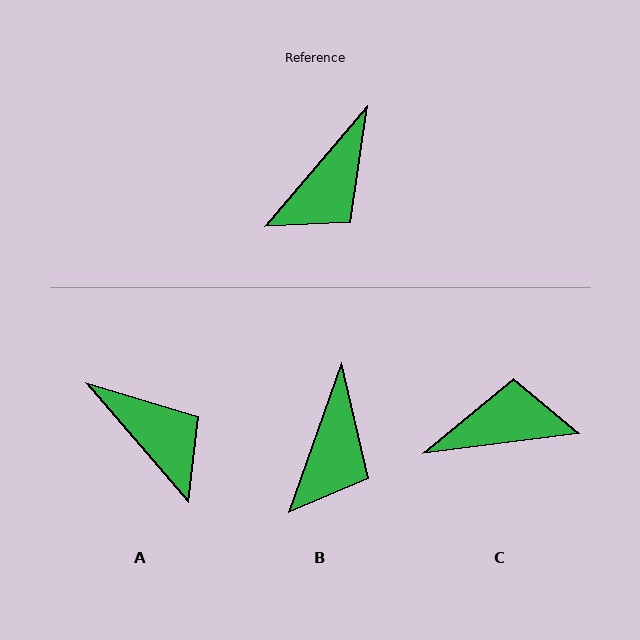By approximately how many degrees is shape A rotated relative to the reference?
Approximately 81 degrees counter-clockwise.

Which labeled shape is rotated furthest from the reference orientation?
C, about 138 degrees away.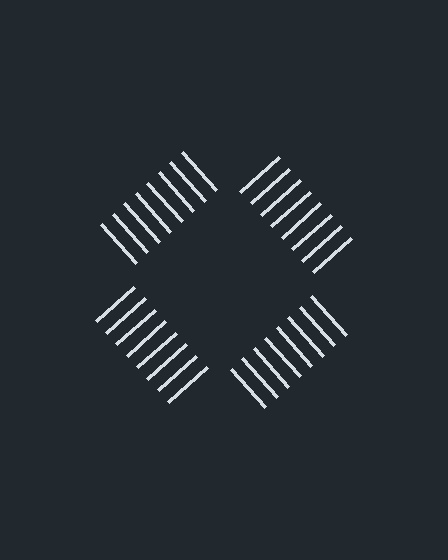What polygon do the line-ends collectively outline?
An illusory square — the line segments terminate on its edges but no continuous stroke is drawn.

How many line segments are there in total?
32 — 8 along each of the 4 edges.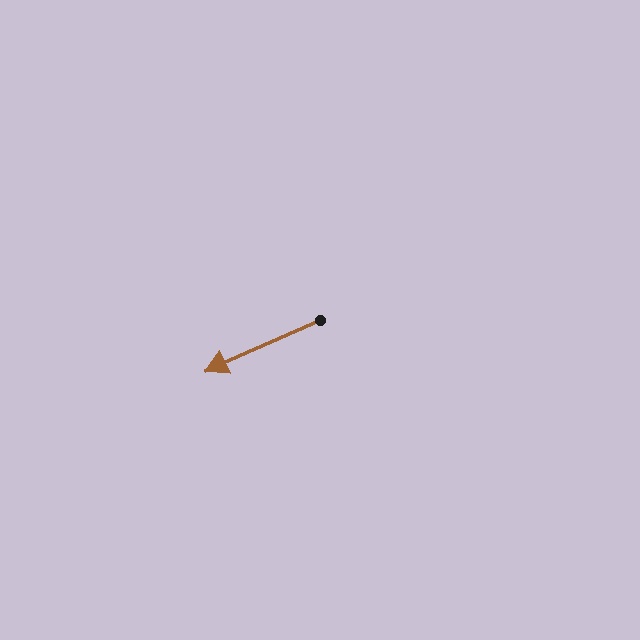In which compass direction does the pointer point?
Southwest.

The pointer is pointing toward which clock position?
Roughly 8 o'clock.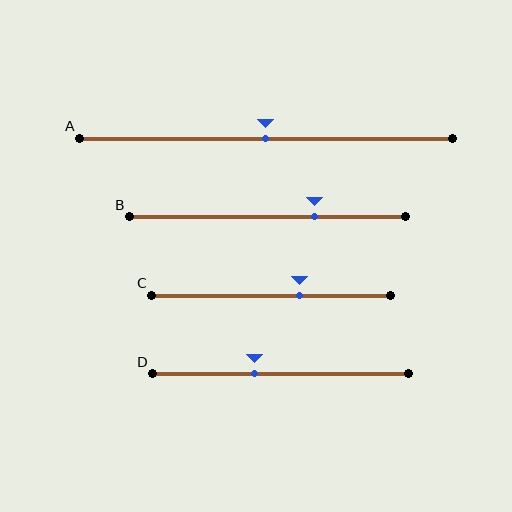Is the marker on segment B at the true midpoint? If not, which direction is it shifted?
No, the marker on segment B is shifted to the right by about 17% of the segment length.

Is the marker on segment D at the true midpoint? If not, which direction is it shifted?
No, the marker on segment D is shifted to the left by about 10% of the segment length.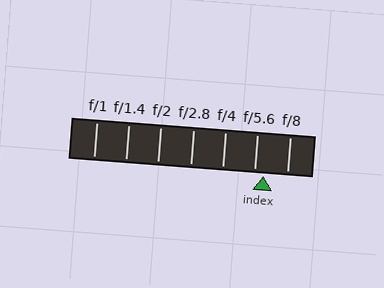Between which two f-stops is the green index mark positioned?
The index mark is between f/5.6 and f/8.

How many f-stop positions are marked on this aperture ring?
There are 7 f-stop positions marked.